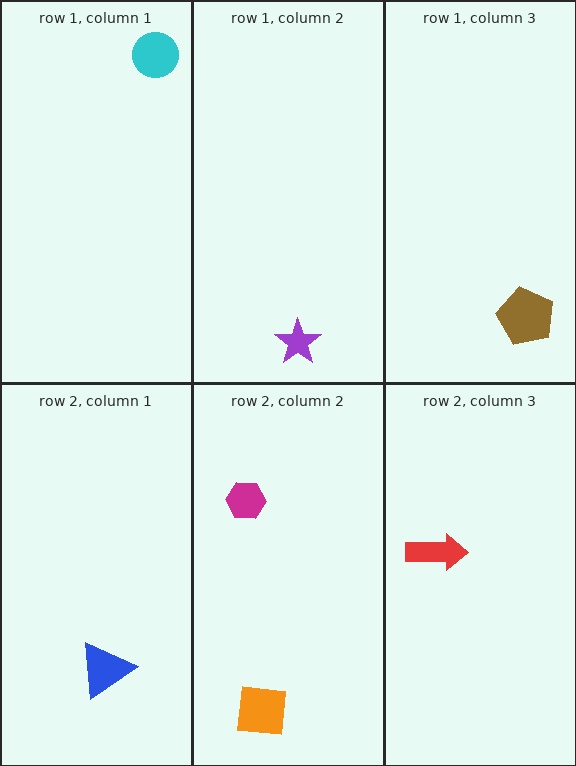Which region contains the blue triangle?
The row 2, column 1 region.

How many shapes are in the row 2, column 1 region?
1.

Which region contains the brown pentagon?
The row 1, column 3 region.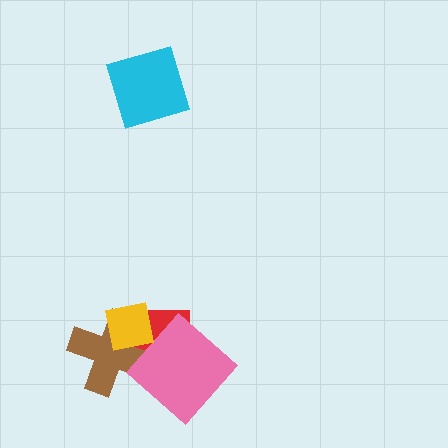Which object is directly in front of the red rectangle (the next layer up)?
The brown cross is directly in front of the red rectangle.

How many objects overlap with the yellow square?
2 objects overlap with the yellow square.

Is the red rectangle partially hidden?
Yes, it is partially covered by another shape.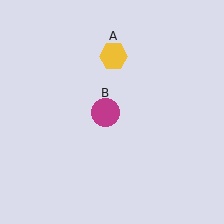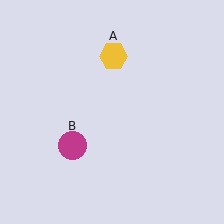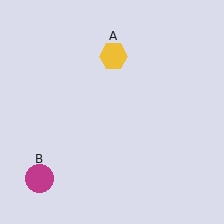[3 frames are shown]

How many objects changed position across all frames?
1 object changed position: magenta circle (object B).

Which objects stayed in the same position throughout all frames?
Yellow hexagon (object A) remained stationary.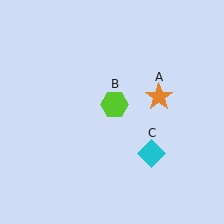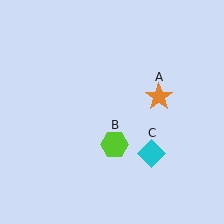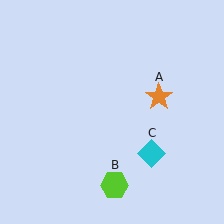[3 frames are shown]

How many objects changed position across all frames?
1 object changed position: lime hexagon (object B).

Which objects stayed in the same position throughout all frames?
Orange star (object A) and cyan diamond (object C) remained stationary.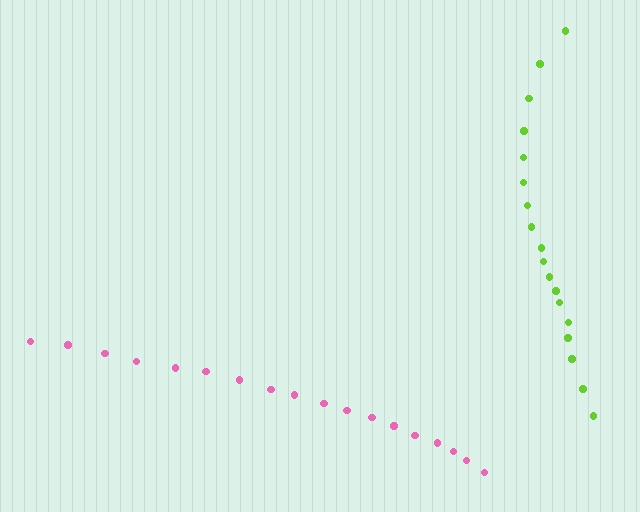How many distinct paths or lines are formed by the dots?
There are 2 distinct paths.